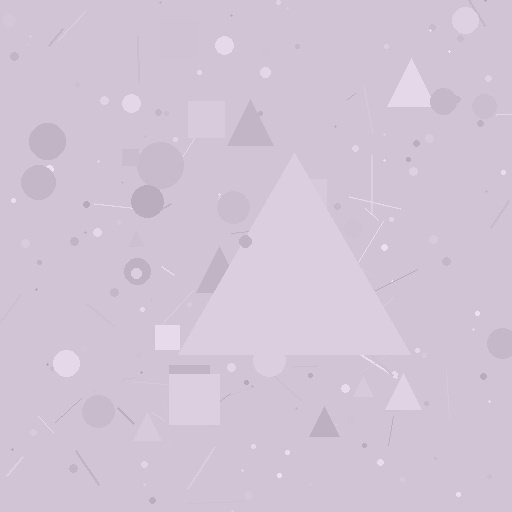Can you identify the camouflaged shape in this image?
The camouflaged shape is a triangle.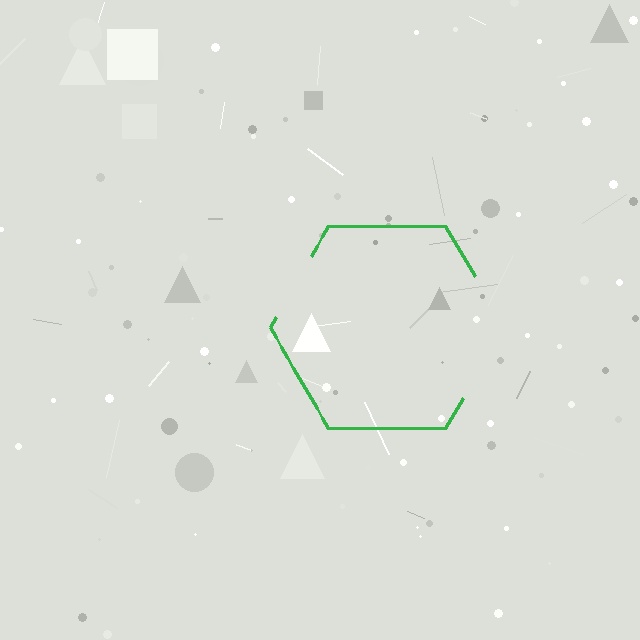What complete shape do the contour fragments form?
The contour fragments form a hexagon.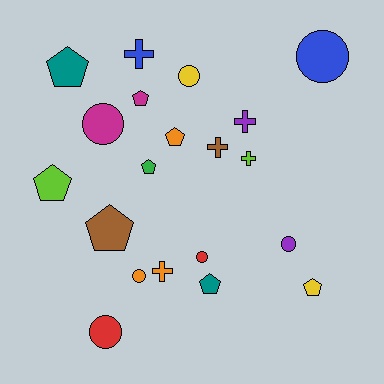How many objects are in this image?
There are 20 objects.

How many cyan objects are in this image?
There are no cyan objects.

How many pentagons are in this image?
There are 8 pentagons.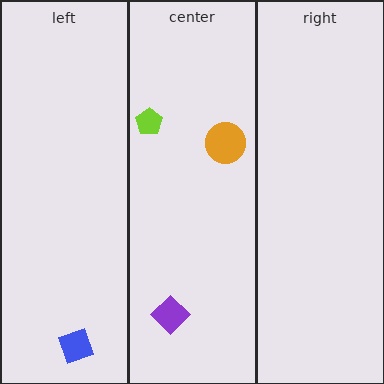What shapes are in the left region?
The blue square.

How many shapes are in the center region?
3.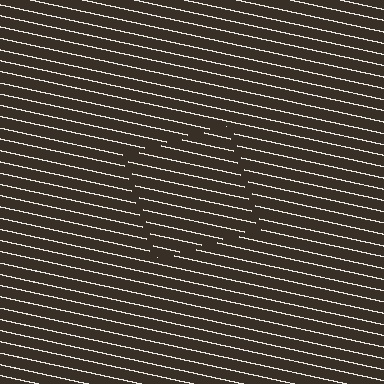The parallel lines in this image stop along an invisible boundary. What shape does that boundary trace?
An illusory square. The interior of the shape contains the same grating, shifted by half a period — the contour is defined by the phase discontinuity where line-ends from the inner and outer gratings abut.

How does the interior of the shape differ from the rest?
The interior of the shape contains the same grating, shifted by half a period — the contour is defined by the phase discontinuity where line-ends from the inner and outer gratings abut.